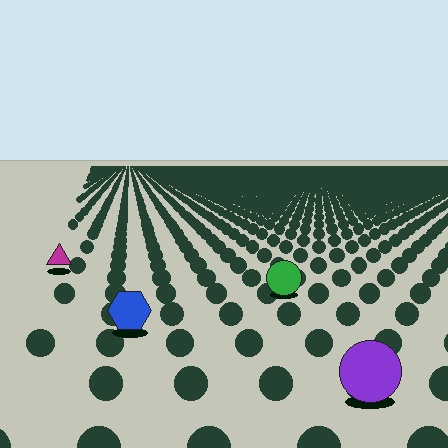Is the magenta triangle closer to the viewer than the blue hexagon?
No. The blue hexagon is closer — you can tell from the texture gradient: the ground texture is coarser near it.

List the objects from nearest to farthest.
From nearest to farthest: the purple circle, the blue hexagon, the green circle, the magenta triangle.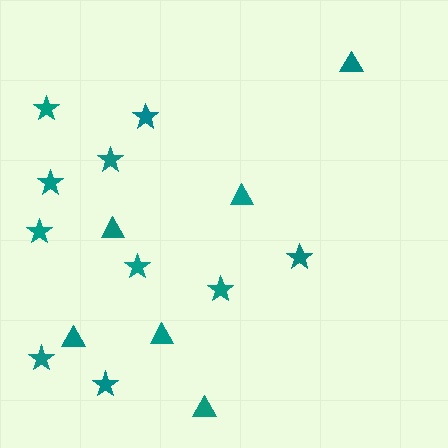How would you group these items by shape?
There are 2 groups: one group of stars (10) and one group of triangles (6).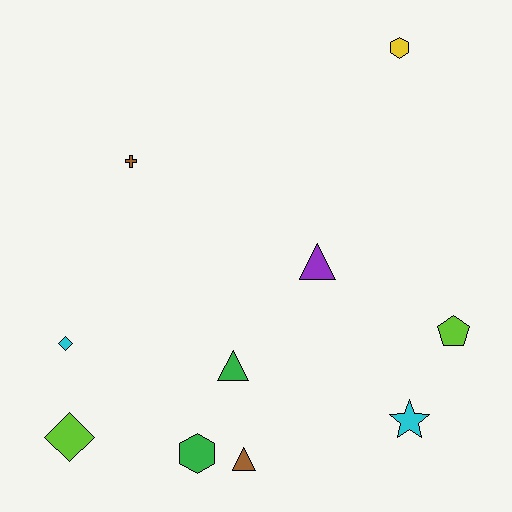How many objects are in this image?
There are 10 objects.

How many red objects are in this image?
There are no red objects.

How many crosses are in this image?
There is 1 cross.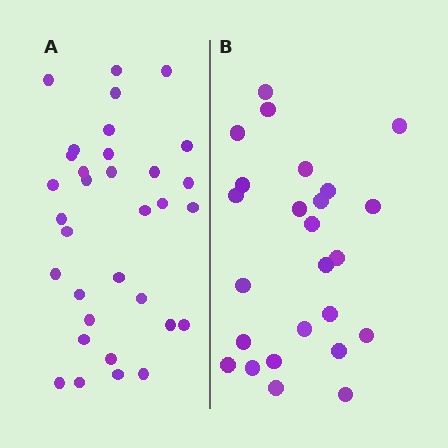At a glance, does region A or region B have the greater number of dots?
Region A (the left region) has more dots.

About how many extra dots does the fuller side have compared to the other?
Region A has roughly 8 or so more dots than region B.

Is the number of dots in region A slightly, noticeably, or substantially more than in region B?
Region A has noticeably more, but not dramatically so. The ratio is roughly 1.3 to 1.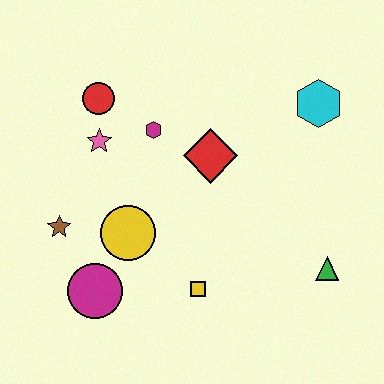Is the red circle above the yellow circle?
Yes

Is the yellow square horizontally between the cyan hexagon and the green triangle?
No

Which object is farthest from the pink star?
The green triangle is farthest from the pink star.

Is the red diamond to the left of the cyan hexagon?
Yes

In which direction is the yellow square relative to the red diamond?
The yellow square is below the red diamond.